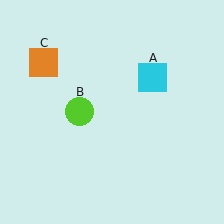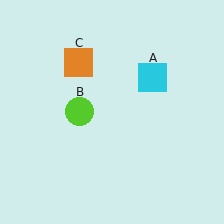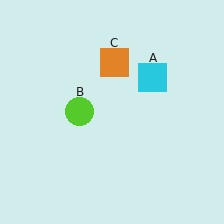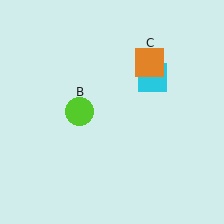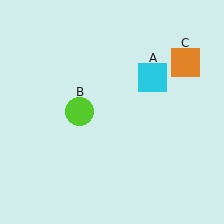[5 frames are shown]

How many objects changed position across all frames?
1 object changed position: orange square (object C).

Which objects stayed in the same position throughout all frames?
Cyan square (object A) and lime circle (object B) remained stationary.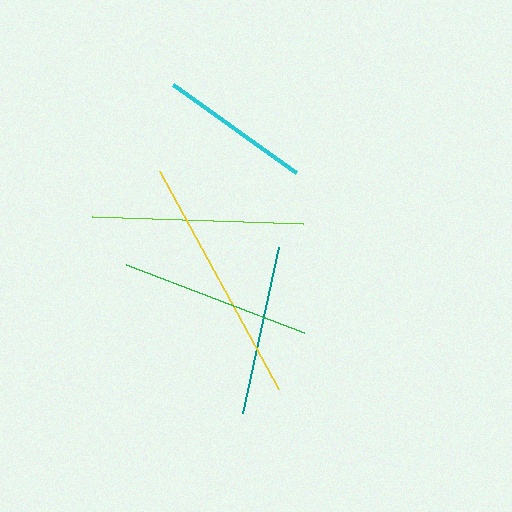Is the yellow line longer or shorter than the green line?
The yellow line is longer than the green line.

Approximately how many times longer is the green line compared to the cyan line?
The green line is approximately 1.3 times the length of the cyan line.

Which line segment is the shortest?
The cyan line is the shortest at approximately 151 pixels.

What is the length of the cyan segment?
The cyan segment is approximately 151 pixels long.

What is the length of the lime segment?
The lime segment is approximately 211 pixels long.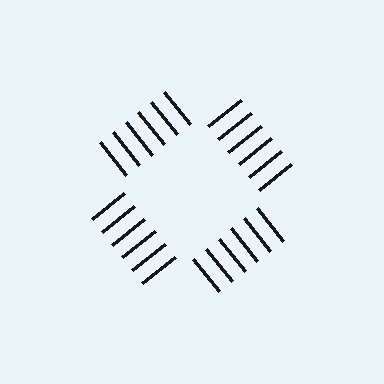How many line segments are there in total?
24 — 6 along each of the 4 edges.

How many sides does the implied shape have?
4 sides — the line-ends trace a square.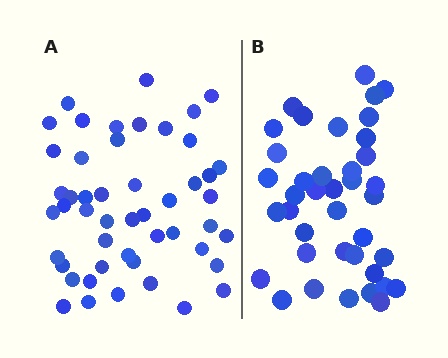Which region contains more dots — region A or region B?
Region A (the left region) has more dots.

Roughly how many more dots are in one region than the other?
Region A has roughly 10 or so more dots than region B.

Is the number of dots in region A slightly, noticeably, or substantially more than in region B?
Region A has noticeably more, but not dramatically so. The ratio is roughly 1.3 to 1.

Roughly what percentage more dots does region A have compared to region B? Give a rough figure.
About 25% more.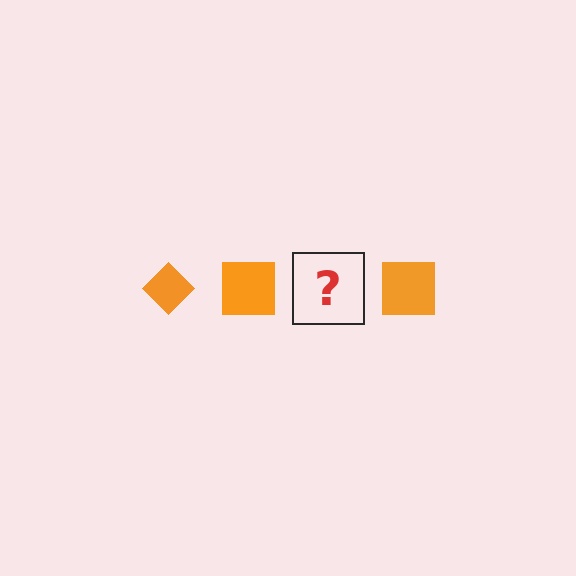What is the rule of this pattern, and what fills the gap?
The rule is that the pattern cycles through diamond, square shapes in orange. The gap should be filled with an orange diamond.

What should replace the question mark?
The question mark should be replaced with an orange diamond.